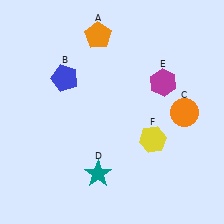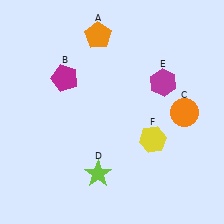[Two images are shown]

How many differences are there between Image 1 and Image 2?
There are 2 differences between the two images.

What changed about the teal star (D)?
In Image 1, D is teal. In Image 2, it changed to lime.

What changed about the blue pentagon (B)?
In Image 1, B is blue. In Image 2, it changed to magenta.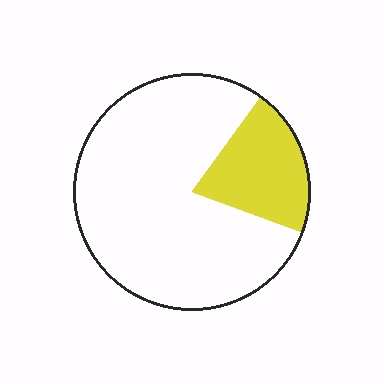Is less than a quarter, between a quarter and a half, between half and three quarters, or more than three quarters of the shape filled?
Less than a quarter.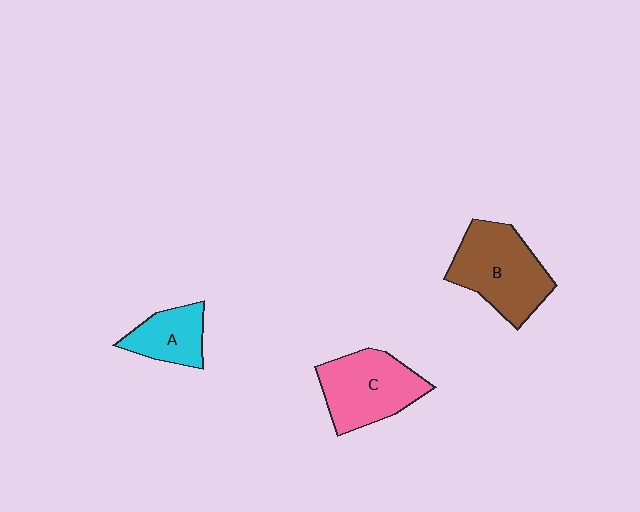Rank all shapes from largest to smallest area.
From largest to smallest: B (brown), C (pink), A (cyan).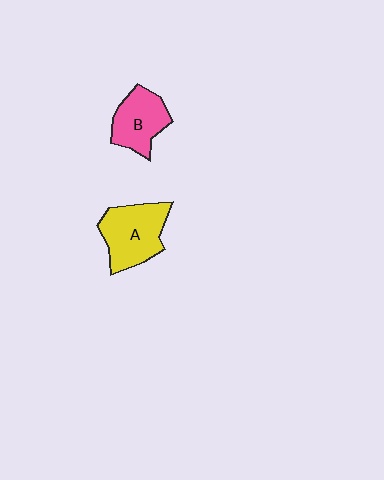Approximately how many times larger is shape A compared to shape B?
Approximately 1.3 times.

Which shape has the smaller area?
Shape B (pink).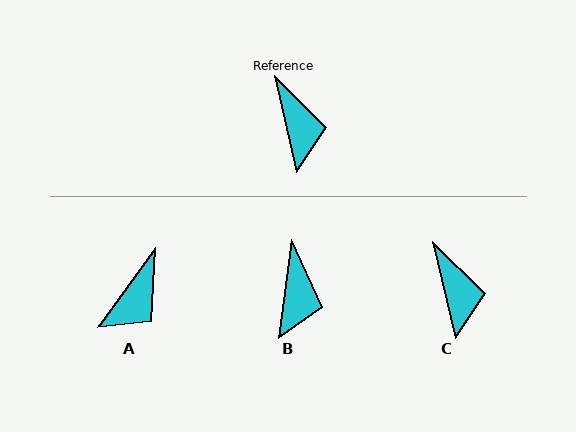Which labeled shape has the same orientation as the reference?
C.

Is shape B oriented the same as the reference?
No, it is off by about 21 degrees.